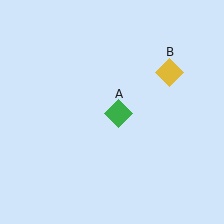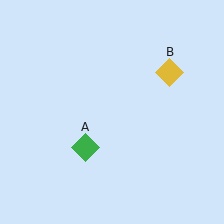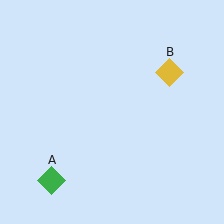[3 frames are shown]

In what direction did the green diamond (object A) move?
The green diamond (object A) moved down and to the left.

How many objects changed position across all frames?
1 object changed position: green diamond (object A).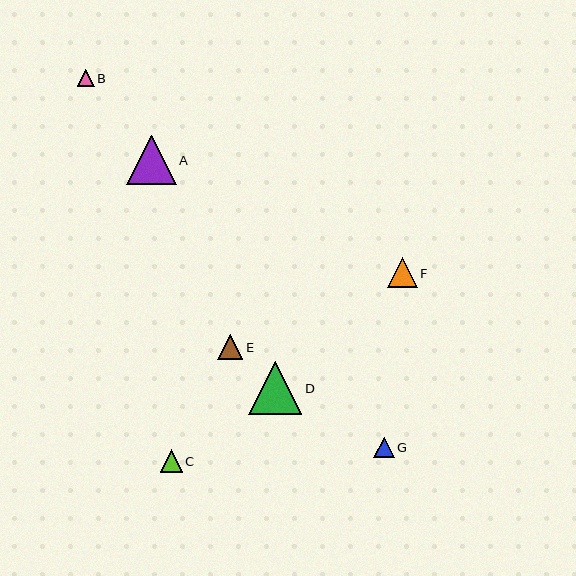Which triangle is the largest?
Triangle D is the largest with a size of approximately 53 pixels.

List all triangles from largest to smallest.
From largest to smallest: D, A, F, E, C, G, B.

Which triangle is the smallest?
Triangle B is the smallest with a size of approximately 17 pixels.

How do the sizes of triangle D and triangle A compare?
Triangle D and triangle A are approximately the same size.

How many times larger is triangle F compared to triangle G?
Triangle F is approximately 1.4 times the size of triangle G.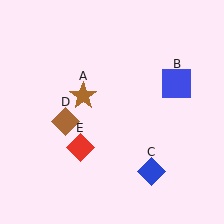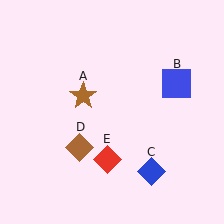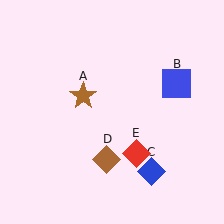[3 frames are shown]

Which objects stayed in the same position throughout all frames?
Brown star (object A) and blue square (object B) and blue diamond (object C) remained stationary.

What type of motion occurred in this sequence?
The brown diamond (object D), red diamond (object E) rotated counterclockwise around the center of the scene.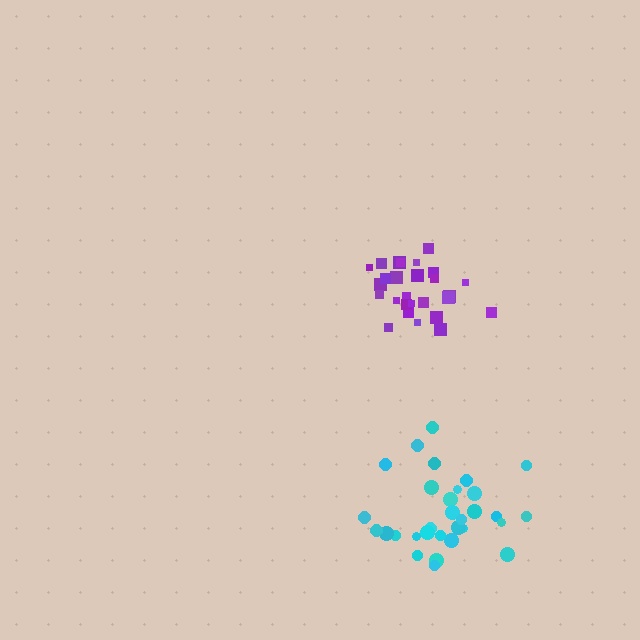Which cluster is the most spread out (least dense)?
Cyan.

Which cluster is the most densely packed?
Purple.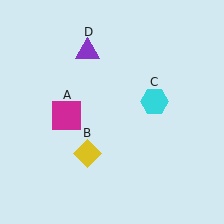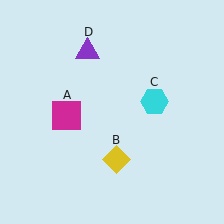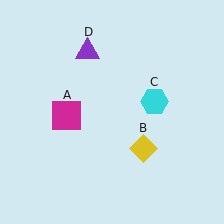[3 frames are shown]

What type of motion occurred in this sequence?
The yellow diamond (object B) rotated counterclockwise around the center of the scene.